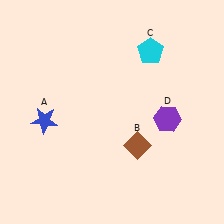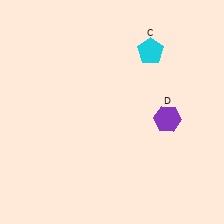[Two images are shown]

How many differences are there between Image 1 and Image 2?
There are 2 differences between the two images.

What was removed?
The brown diamond (B), the blue star (A) were removed in Image 2.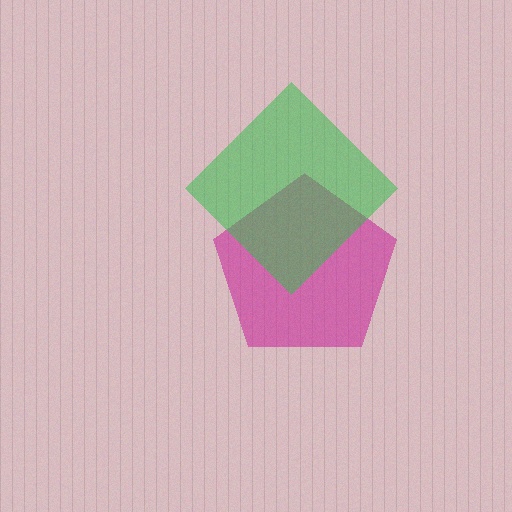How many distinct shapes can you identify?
There are 2 distinct shapes: a magenta pentagon, a green diamond.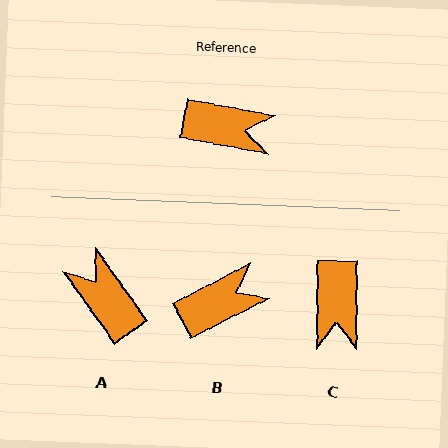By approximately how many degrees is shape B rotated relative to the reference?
Approximately 38 degrees counter-clockwise.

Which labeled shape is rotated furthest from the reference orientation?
A, about 136 degrees away.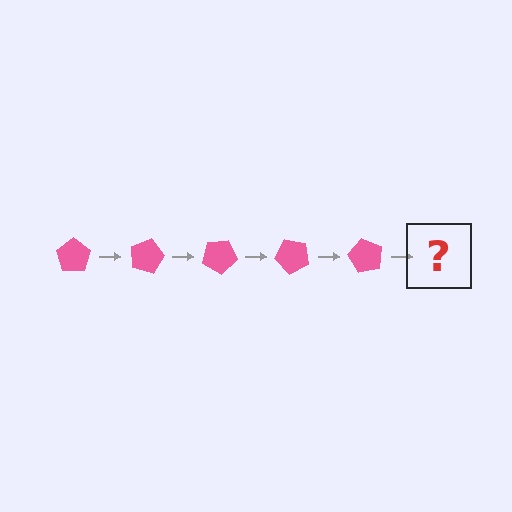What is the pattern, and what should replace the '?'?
The pattern is that the pentagon rotates 15 degrees each step. The '?' should be a pink pentagon rotated 75 degrees.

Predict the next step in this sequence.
The next step is a pink pentagon rotated 75 degrees.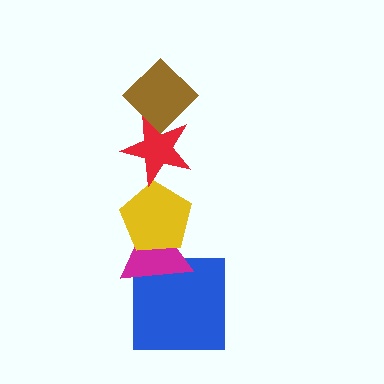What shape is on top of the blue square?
The magenta triangle is on top of the blue square.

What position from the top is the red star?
The red star is 2nd from the top.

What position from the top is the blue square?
The blue square is 5th from the top.